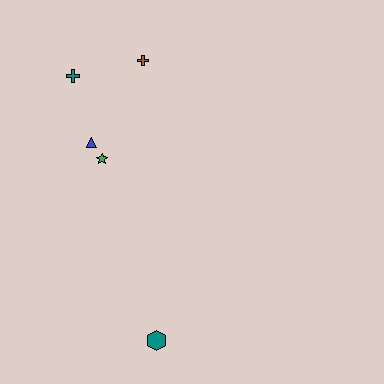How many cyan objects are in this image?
There are no cyan objects.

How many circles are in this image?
There are no circles.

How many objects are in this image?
There are 5 objects.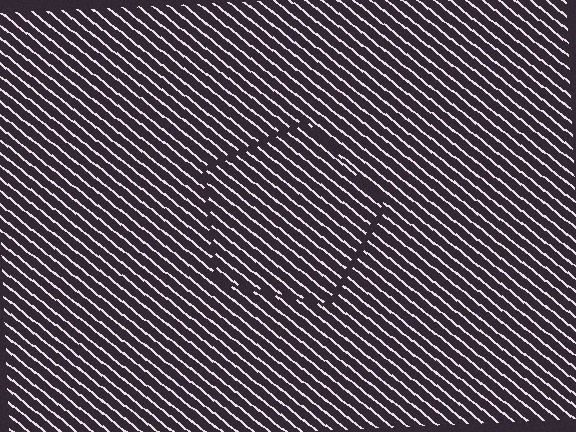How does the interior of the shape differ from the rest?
The interior of the shape contains the same grating, shifted by half a period — the contour is defined by the phase discontinuity where line-ends from the inner and outer gratings abut.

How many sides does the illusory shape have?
5 sides — the line-ends trace a pentagon.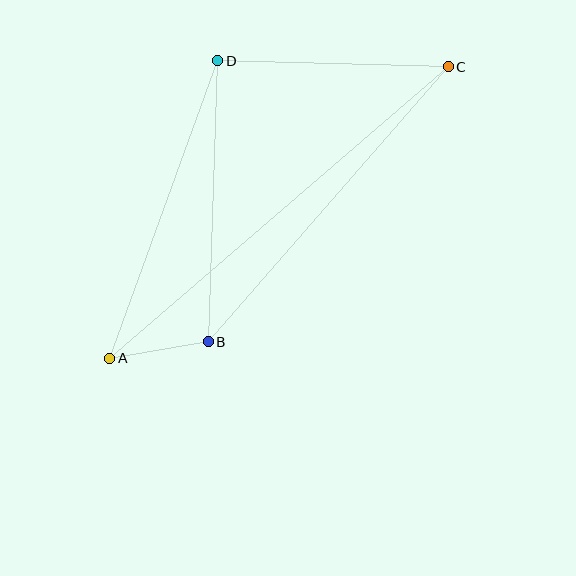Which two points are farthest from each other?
Points A and C are farthest from each other.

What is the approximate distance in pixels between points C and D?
The distance between C and D is approximately 231 pixels.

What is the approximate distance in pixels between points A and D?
The distance between A and D is approximately 316 pixels.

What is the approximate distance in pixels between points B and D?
The distance between B and D is approximately 281 pixels.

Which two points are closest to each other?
Points A and B are closest to each other.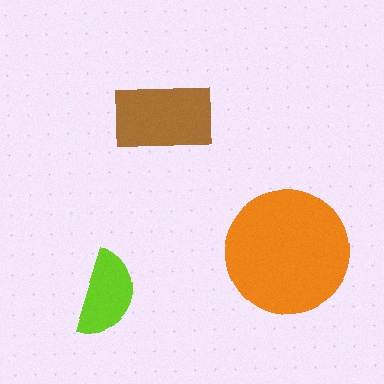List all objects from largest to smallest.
The orange circle, the brown rectangle, the lime semicircle.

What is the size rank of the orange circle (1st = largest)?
1st.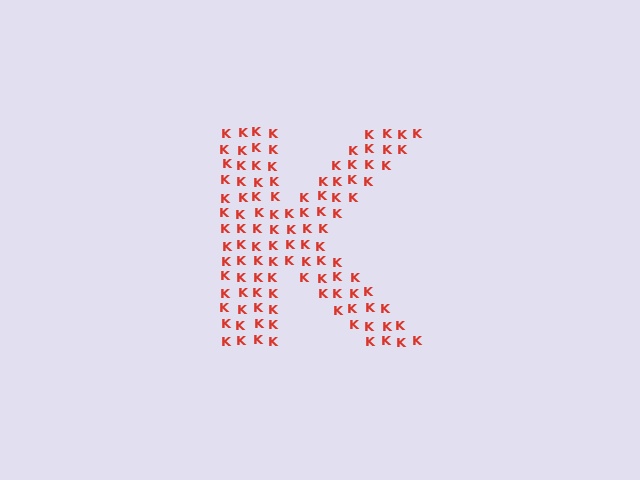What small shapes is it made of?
It is made of small letter K's.